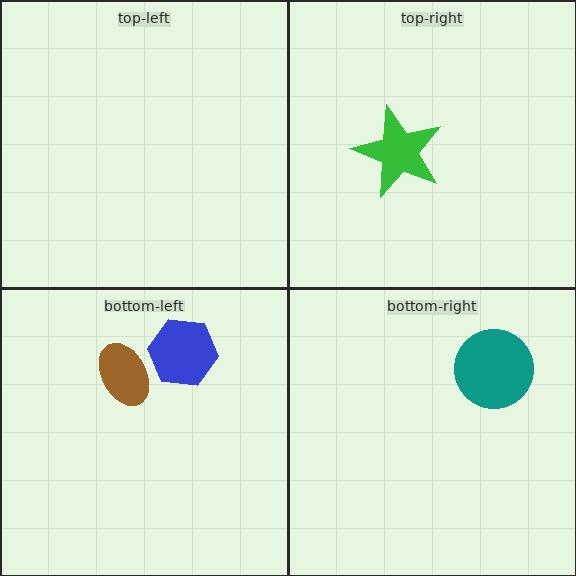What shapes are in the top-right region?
The green star.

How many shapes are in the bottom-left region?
2.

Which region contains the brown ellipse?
The bottom-left region.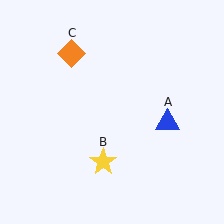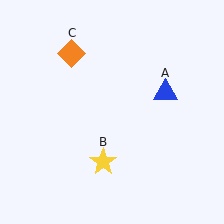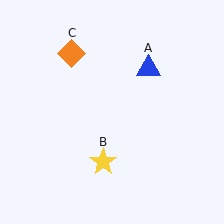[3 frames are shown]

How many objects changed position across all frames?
1 object changed position: blue triangle (object A).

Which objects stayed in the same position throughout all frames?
Yellow star (object B) and orange diamond (object C) remained stationary.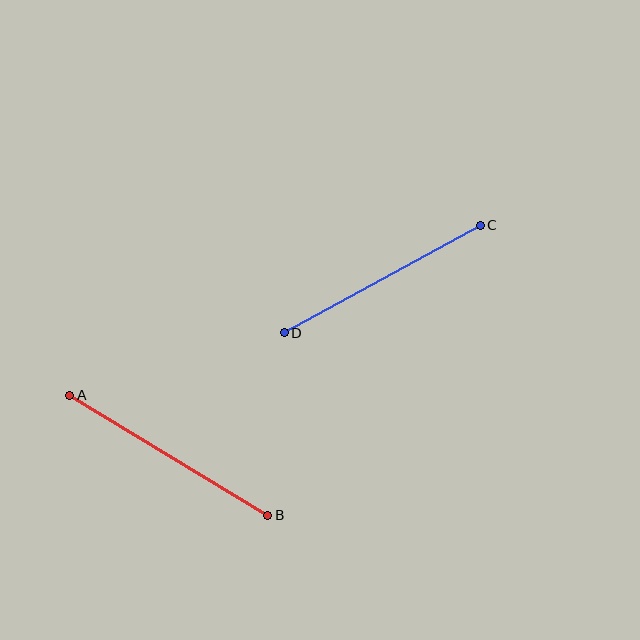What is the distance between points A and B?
The distance is approximately 231 pixels.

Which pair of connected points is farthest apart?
Points A and B are farthest apart.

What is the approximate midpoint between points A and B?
The midpoint is at approximately (169, 455) pixels.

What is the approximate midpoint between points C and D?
The midpoint is at approximately (382, 279) pixels.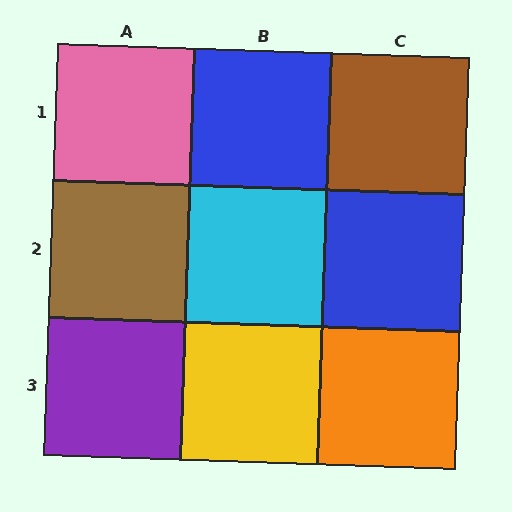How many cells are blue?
2 cells are blue.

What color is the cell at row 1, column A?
Pink.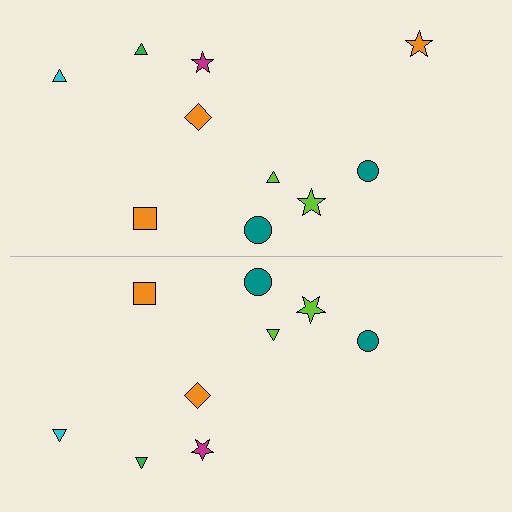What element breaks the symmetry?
A orange star is missing from the bottom side.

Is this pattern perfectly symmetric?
No, the pattern is not perfectly symmetric. A orange star is missing from the bottom side.